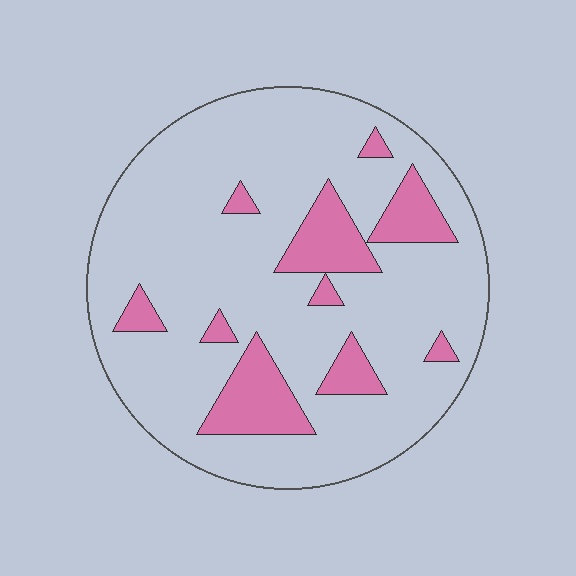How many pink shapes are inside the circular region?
10.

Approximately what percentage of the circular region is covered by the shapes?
Approximately 15%.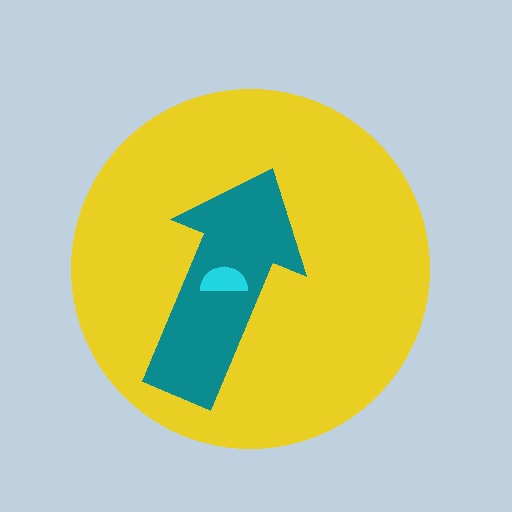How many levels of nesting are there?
3.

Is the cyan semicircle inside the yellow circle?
Yes.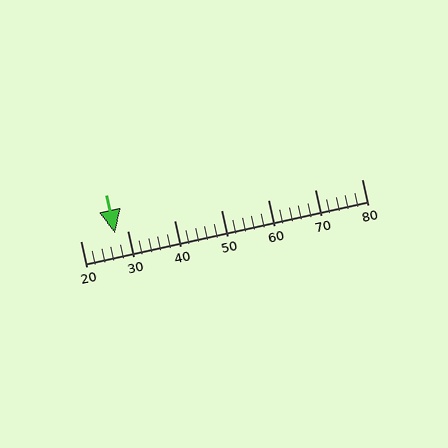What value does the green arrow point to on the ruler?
The green arrow points to approximately 27.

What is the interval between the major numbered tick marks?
The major tick marks are spaced 10 units apart.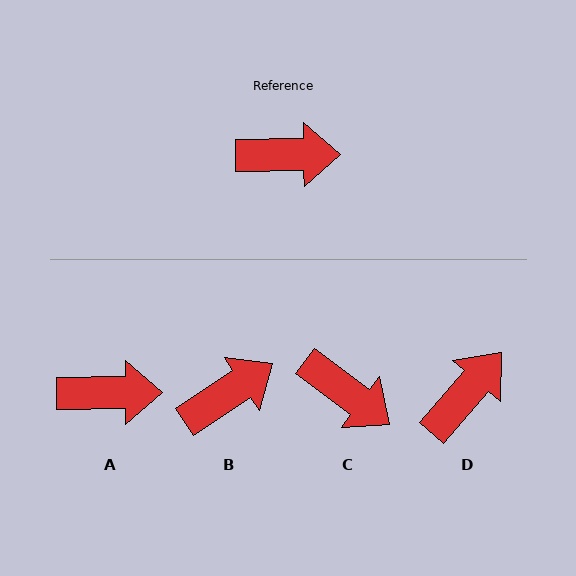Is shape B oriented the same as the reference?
No, it is off by about 33 degrees.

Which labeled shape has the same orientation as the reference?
A.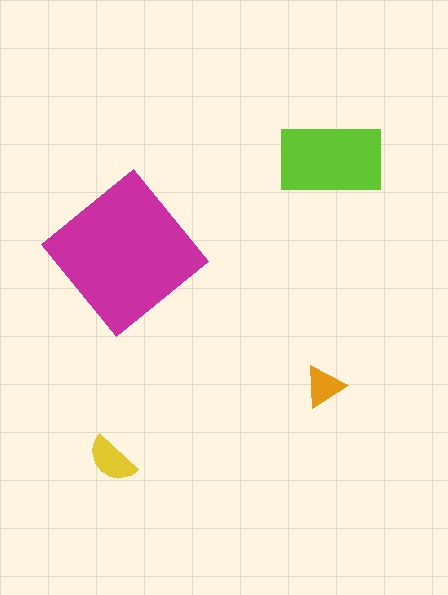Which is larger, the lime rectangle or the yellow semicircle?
The lime rectangle.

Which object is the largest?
The magenta diamond.